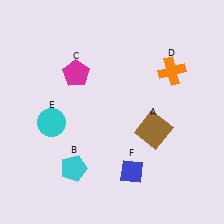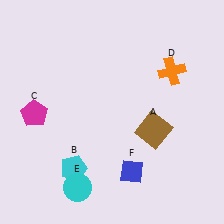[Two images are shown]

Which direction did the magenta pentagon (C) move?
The magenta pentagon (C) moved left.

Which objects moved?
The objects that moved are: the magenta pentagon (C), the cyan circle (E).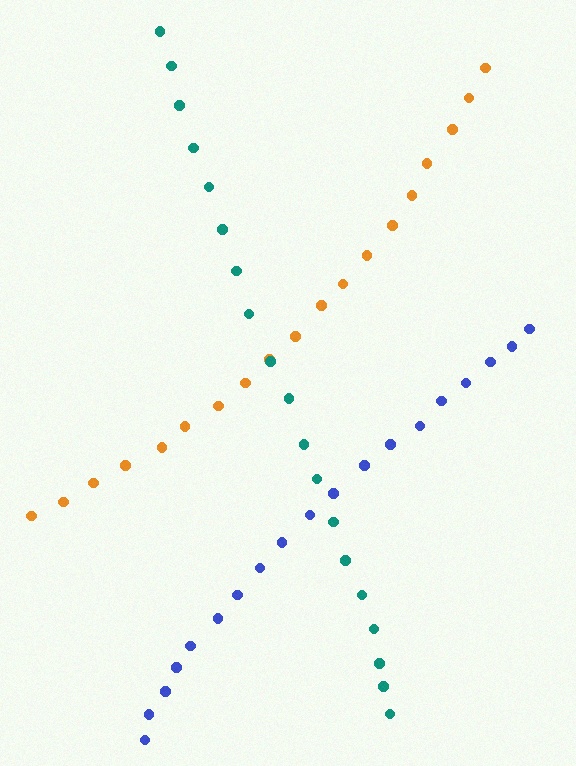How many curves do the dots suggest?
There are 3 distinct paths.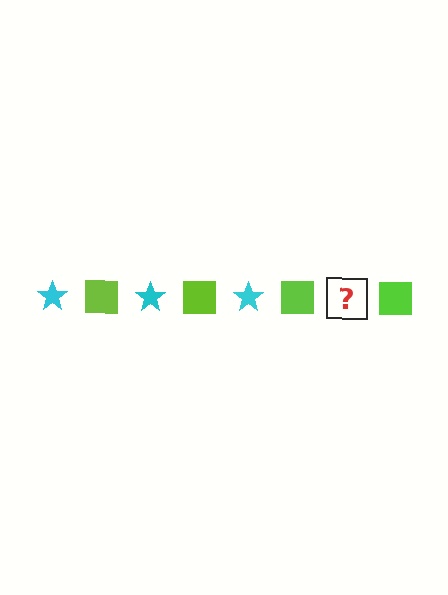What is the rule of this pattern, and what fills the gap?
The rule is that the pattern alternates between cyan star and lime square. The gap should be filled with a cyan star.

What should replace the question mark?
The question mark should be replaced with a cyan star.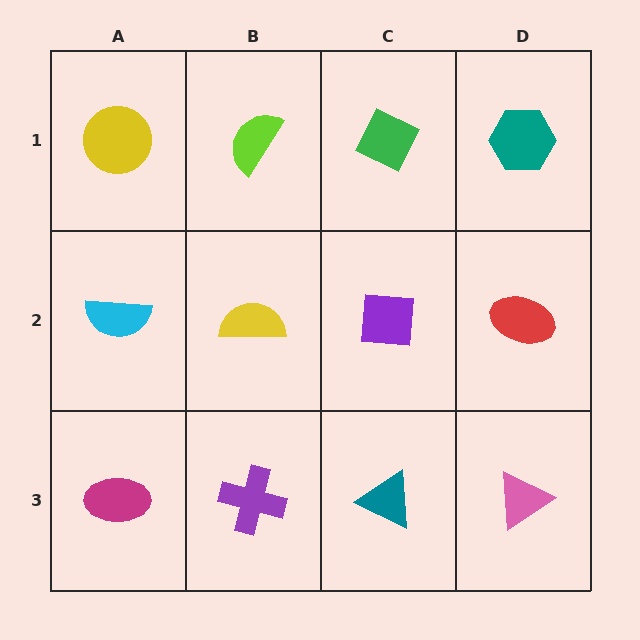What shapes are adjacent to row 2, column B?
A lime semicircle (row 1, column B), a purple cross (row 3, column B), a cyan semicircle (row 2, column A), a purple square (row 2, column C).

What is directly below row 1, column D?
A red ellipse.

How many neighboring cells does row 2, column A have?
3.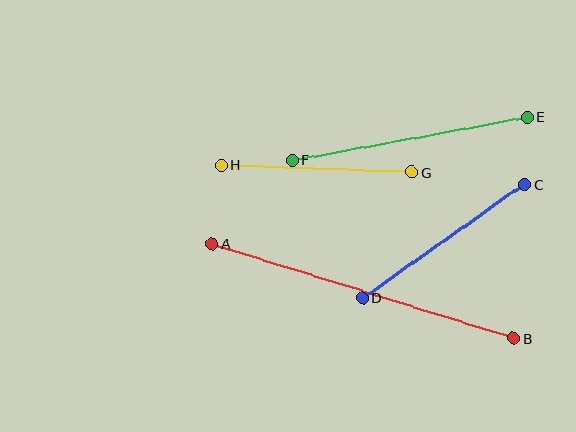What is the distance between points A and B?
The distance is approximately 316 pixels.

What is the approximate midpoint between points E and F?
The midpoint is at approximately (410, 139) pixels.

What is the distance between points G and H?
The distance is approximately 191 pixels.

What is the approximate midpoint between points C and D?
The midpoint is at approximately (444, 241) pixels.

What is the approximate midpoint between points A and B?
The midpoint is at approximately (363, 291) pixels.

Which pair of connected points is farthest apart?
Points A and B are farthest apart.